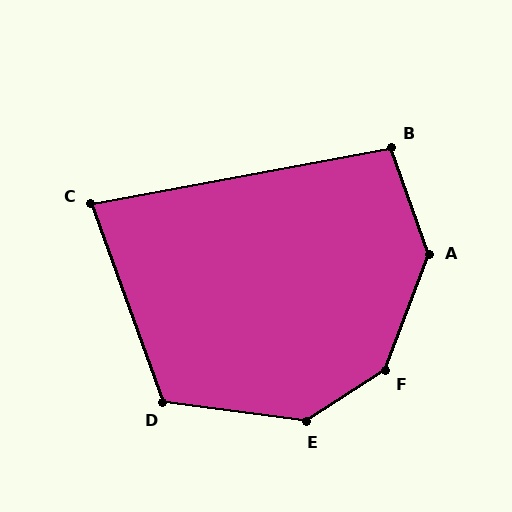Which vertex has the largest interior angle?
F, at approximately 143 degrees.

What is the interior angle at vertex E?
Approximately 140 degrees (obtuse).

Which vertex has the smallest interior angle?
C, at approximately 81 degrees.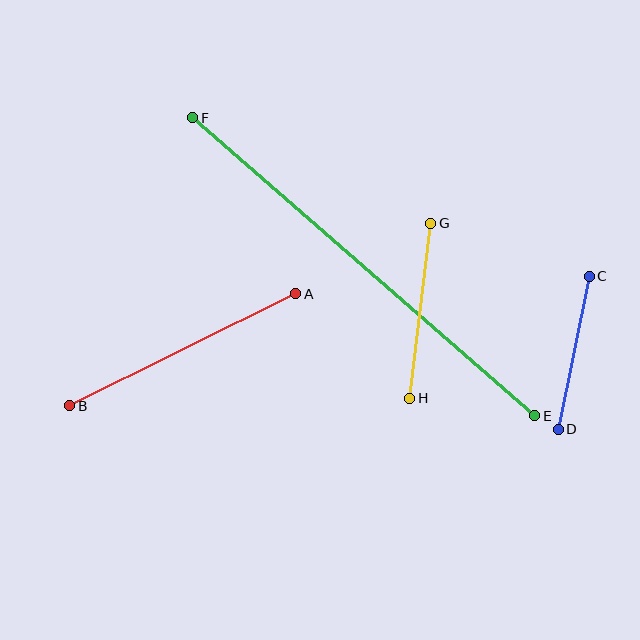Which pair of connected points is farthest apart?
Points E and F are farthest apart.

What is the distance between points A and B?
The distance is approximately 252 pixels.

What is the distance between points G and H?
The distance is approximately 176 pixels.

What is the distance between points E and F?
The distance is approximately 454 pixels.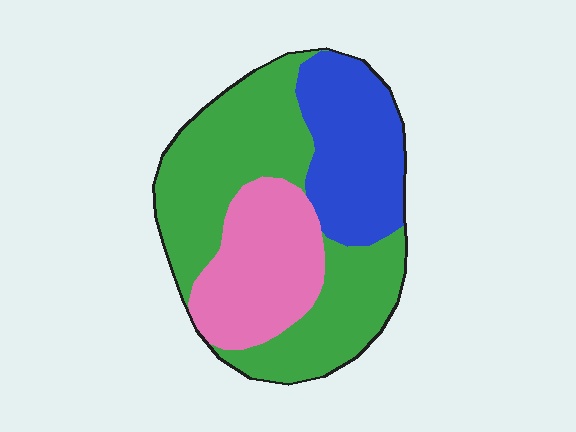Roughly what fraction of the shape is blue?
Blue takes up between a sixth and a third of the shape.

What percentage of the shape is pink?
Pink takes up between a quarter and a half of the shape.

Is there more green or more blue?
Green.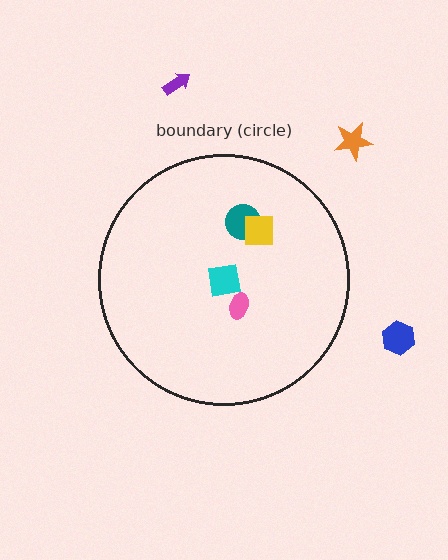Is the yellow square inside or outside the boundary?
Inside.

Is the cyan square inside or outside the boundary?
Inside.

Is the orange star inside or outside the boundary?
Outside.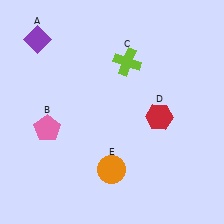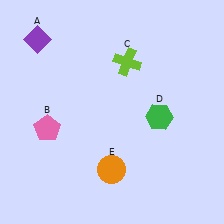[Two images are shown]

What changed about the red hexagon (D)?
In Image 1, D is red. In Image 2, it changed to green.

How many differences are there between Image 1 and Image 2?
There is 1 difference between the two images.